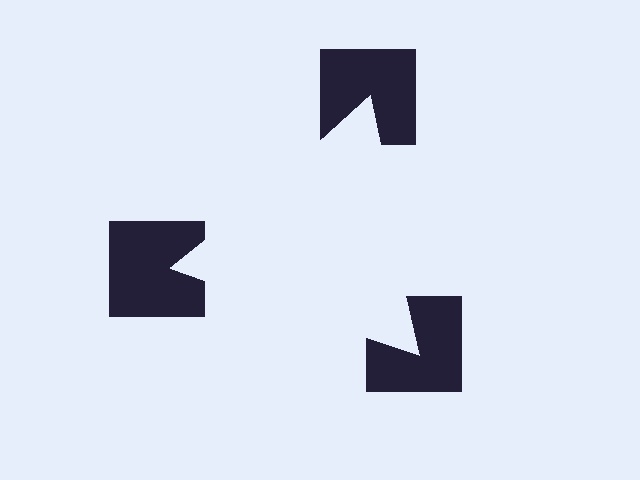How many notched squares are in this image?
There are 3 — one at each vertex of the illusory triangle.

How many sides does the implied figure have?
3 sides.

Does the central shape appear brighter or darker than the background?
It typically appears slightly brighter than the background, even though no actual brightness change is drawn.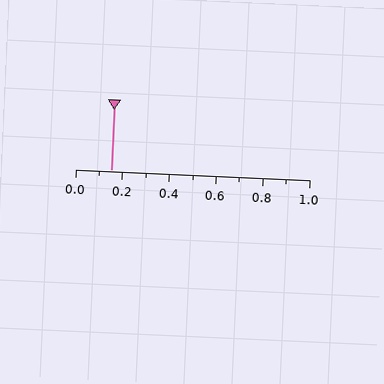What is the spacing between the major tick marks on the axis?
The major ticks are spaced 0.2 apart.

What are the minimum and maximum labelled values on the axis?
The axis runs from 0.0 to 1.0.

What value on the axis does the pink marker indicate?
The marker indicates approximately 0.15.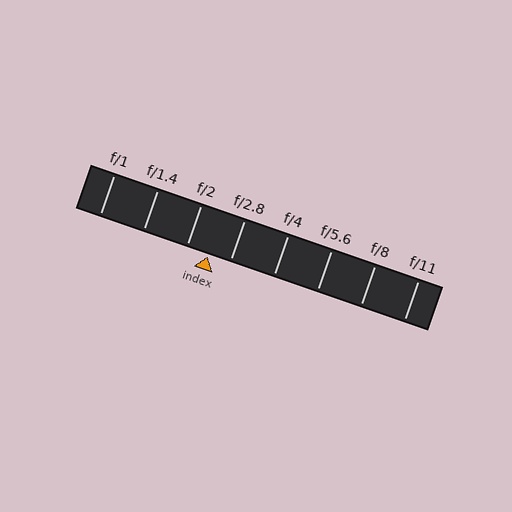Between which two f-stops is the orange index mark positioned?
The index mark is between f/2 and f/2.8.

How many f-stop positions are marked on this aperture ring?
There are 8 f-stop positions marked.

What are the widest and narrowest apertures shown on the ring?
The widest aperture shown is f/1 and the narrowest is f/11.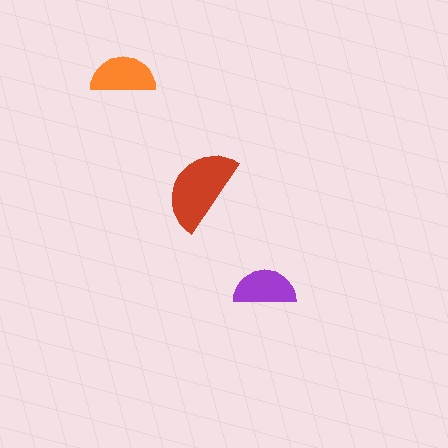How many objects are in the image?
There are 3 objects in the image.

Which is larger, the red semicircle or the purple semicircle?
The red one.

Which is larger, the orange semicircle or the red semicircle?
The red one.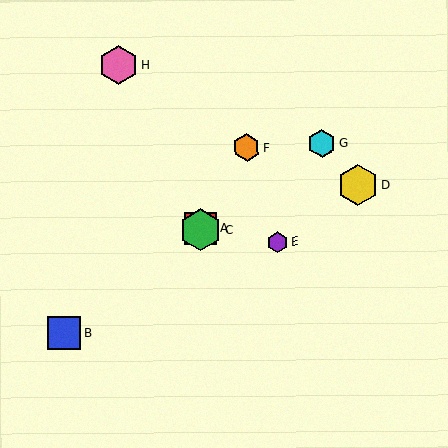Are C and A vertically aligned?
Yes, both are at x≈201.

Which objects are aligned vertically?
Objects A, C are aligned vertically.